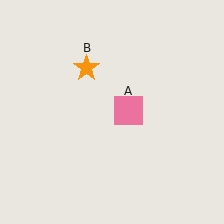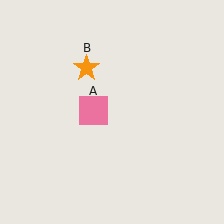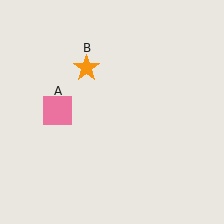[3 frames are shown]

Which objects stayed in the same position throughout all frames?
Orange star (object B) remained stationary.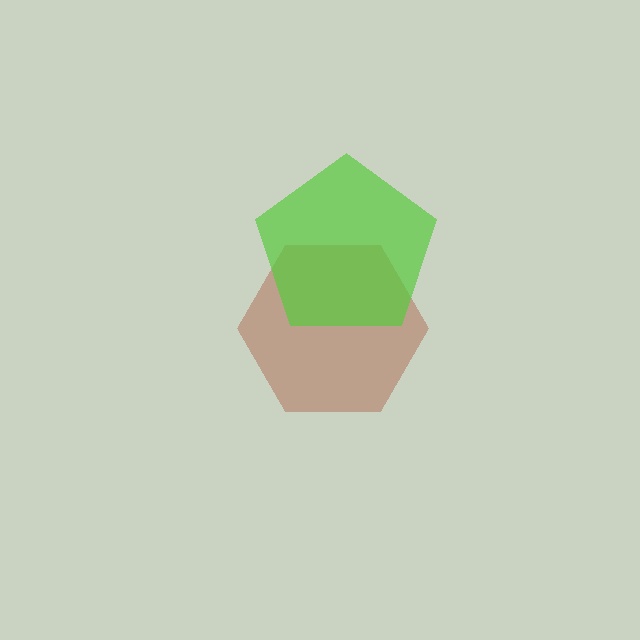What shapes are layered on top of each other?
The layered shapes are: a brown hexagon, a lime pentagon.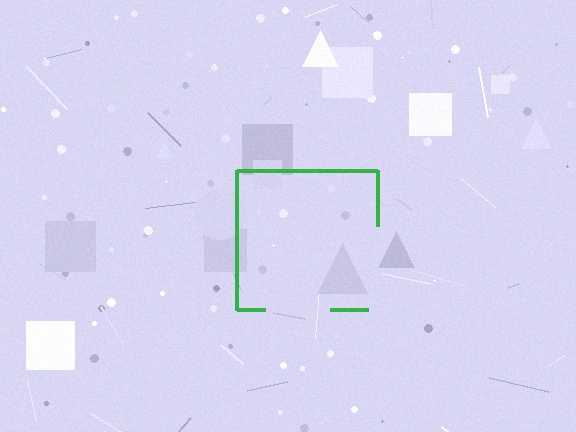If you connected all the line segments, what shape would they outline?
They would outline a square.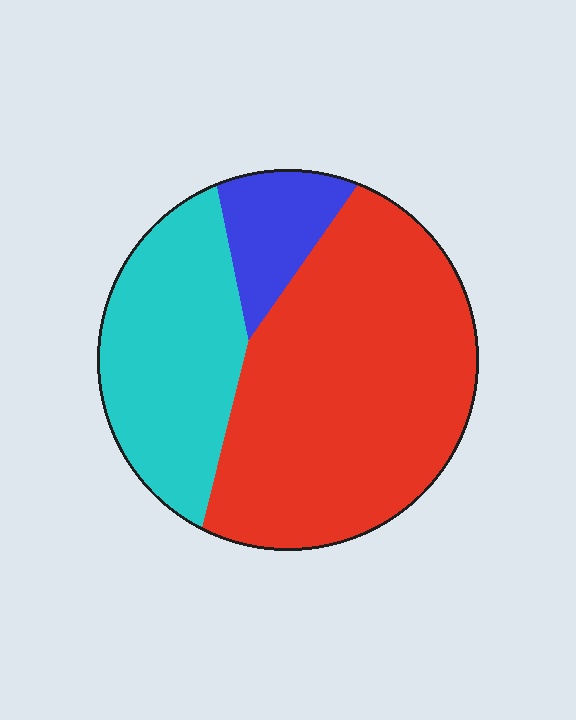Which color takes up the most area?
Red, at roughly 60%.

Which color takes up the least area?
Blue, at roughly 10%.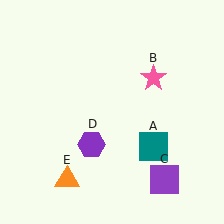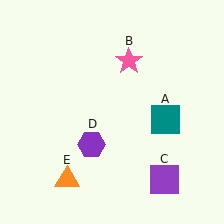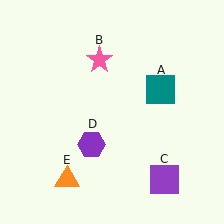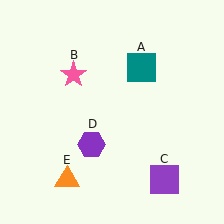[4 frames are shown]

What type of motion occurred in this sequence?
The teal square (object A), pink star (object B) rotated counterclockwise around the center of the scene.